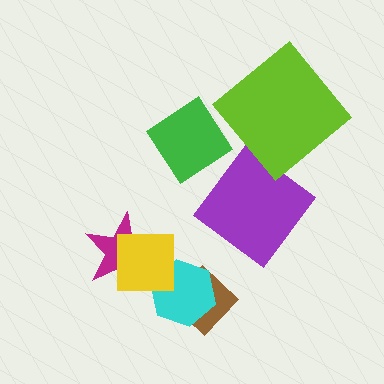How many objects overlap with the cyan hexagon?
2 objects overlap with the cyan hexagon.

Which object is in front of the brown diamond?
The cyan hexagon is in front of the brown diamond.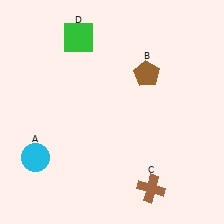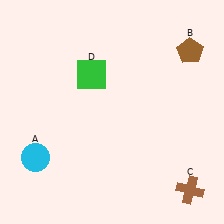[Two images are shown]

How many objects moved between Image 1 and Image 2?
3 objects moved between the two images.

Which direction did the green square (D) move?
The green square (D) moved down.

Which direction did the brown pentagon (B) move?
The brown pentagon (B) moved right.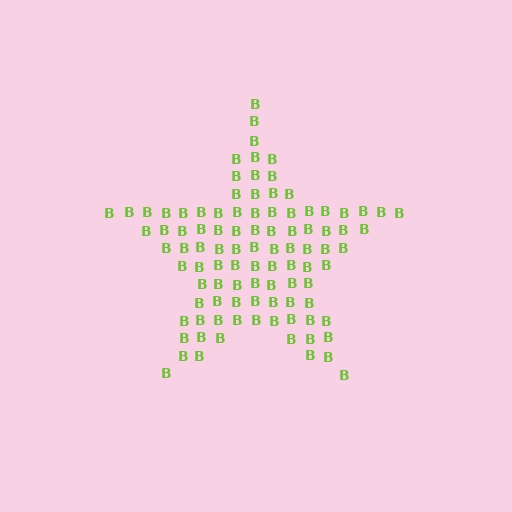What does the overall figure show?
The overall figure shows a star.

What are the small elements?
The small elements are letter B's.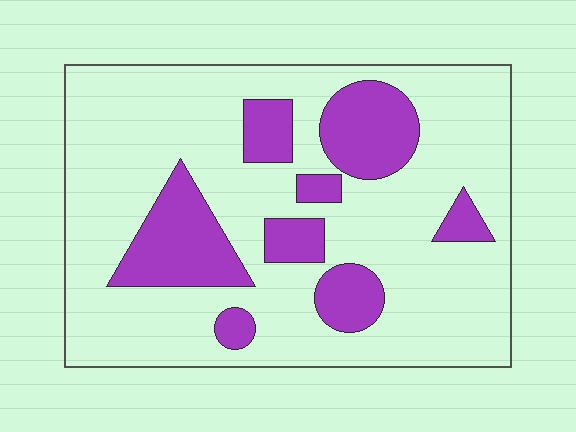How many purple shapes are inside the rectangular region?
8.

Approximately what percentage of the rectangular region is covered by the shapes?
Approximately 25%.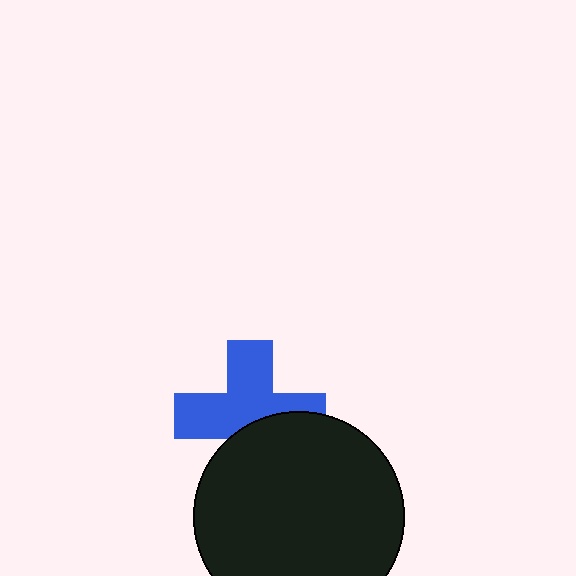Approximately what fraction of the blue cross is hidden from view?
Roughly 38% of the blue cross is hidden behind the black circle.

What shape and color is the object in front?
The object in front is a black circle.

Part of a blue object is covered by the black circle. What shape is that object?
It is a cross.